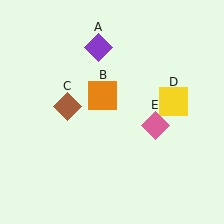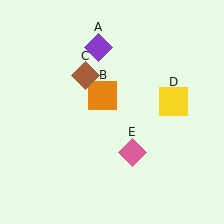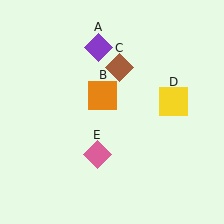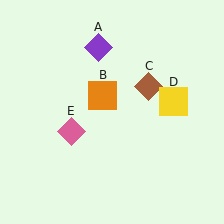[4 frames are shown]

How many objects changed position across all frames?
2 objects changed position: brown diamond (object C), pink diamond (object E).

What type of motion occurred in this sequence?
The brown diamond (object C), pink diamond (object E) rotated clockwise around the center of the scene.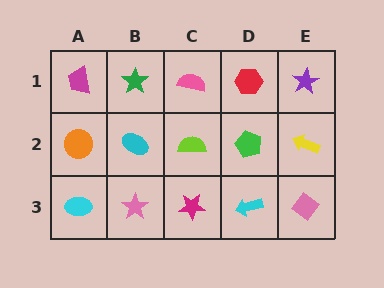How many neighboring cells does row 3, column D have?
3.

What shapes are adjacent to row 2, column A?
A magenta trapezoid (row 1, column A), a cyan ellipse (row 3, column A), a cyan ellipse (row 2, column B).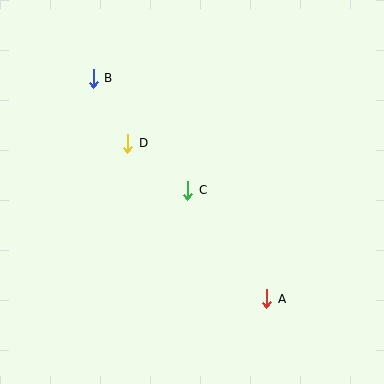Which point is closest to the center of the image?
Point C at (188, 190) is closest to the center.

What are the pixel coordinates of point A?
Point A is at (267, 299).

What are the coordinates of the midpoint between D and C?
The midpoint between D and C is at (158, 167).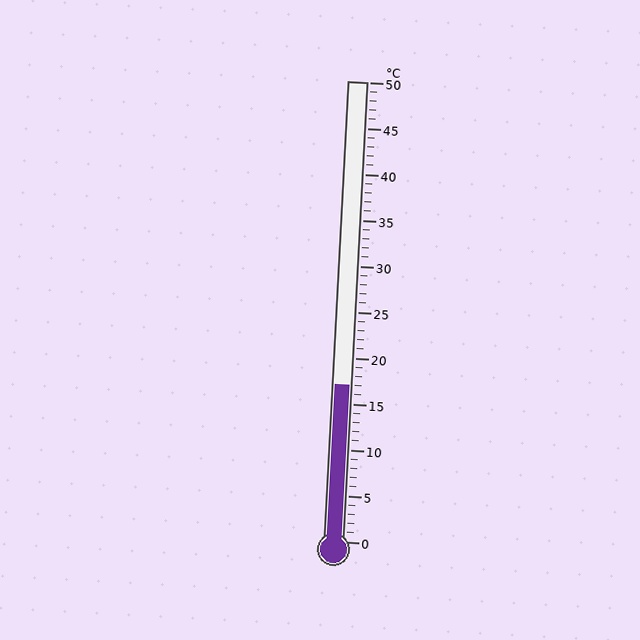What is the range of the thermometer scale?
The thermometer scale ranges from 0°C to 50°C.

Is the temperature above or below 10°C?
The temperature is above 10°C.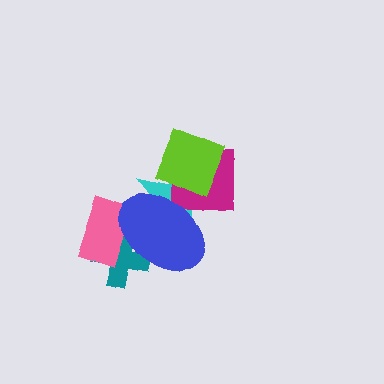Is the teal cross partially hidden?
Yes, it is partially covered by another shape.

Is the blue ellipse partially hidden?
No, no other shape covers it.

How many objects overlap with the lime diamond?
3 objects overlap with the lime diamond.